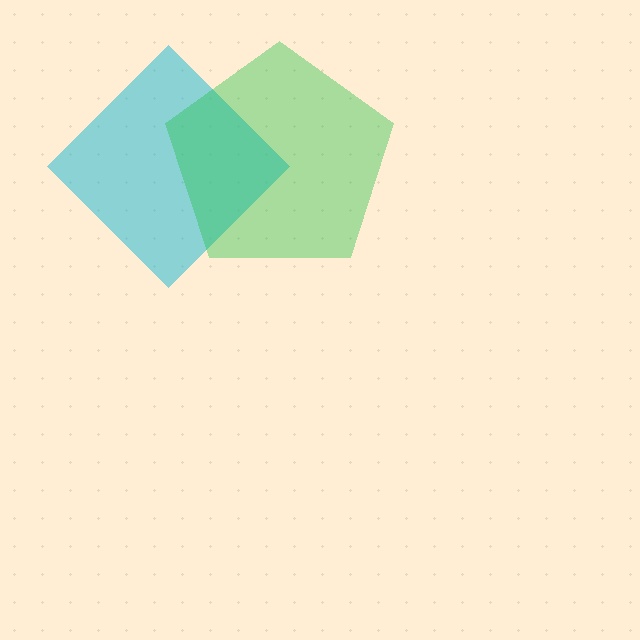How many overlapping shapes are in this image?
There are 2 overlapping shapes in the image.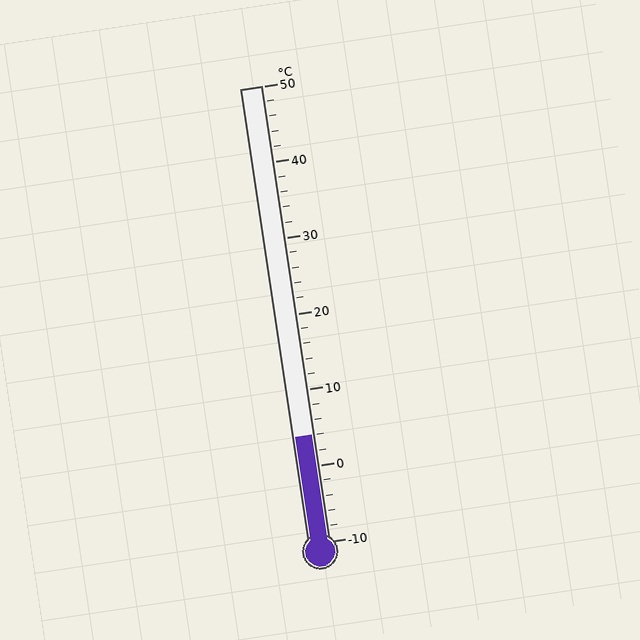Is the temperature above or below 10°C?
The temperature is below 10°C.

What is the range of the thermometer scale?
The thermometer scale ranges from -10°C to 50°C.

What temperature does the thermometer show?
The thermometer shows approximately 4°C.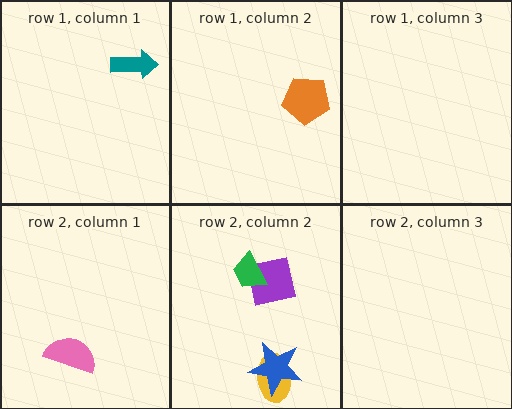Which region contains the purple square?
The row 2, column 2 region.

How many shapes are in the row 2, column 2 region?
4.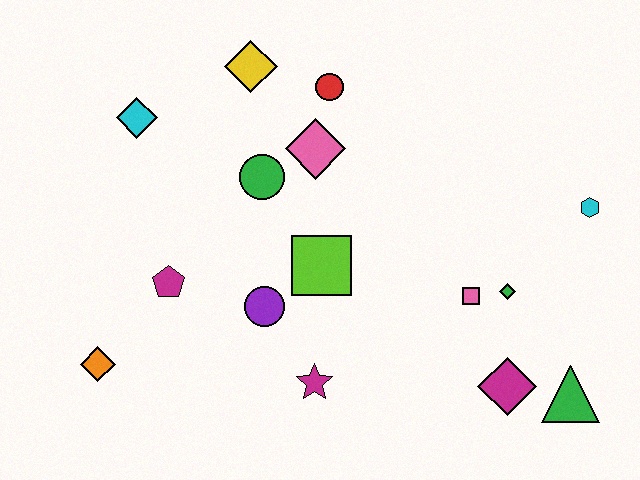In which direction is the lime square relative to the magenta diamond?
The lime square is to the left of the magenta diamond.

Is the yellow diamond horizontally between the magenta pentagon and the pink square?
Yes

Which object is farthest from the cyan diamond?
The green triangle is farthest from the cyan diamond.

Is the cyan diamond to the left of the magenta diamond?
Yes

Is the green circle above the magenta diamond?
Yes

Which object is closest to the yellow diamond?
The red circle is closest to the yellow diamond.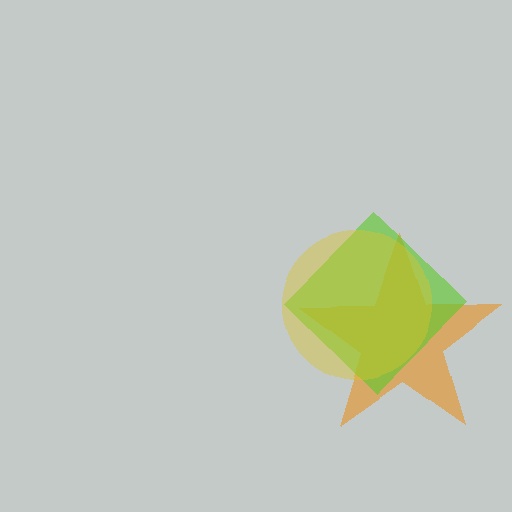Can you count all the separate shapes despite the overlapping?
Yes, there are 3 separate shapes.